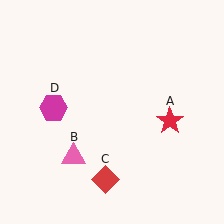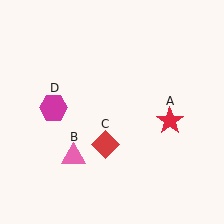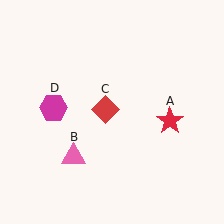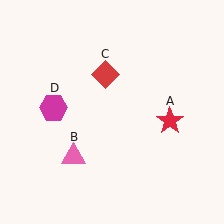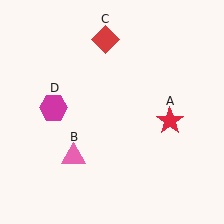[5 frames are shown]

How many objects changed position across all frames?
1 object changed position: red diamond (object C).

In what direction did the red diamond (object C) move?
The red diamond (object C) moved up.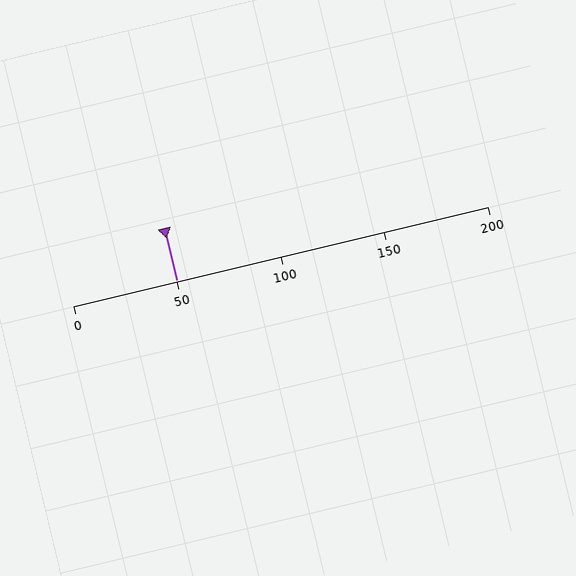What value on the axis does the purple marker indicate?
The marker indicates approximately 50.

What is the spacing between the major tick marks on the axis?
The major ticks are spaced 50 apart.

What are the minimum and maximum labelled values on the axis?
The axis runs from 0 to 200.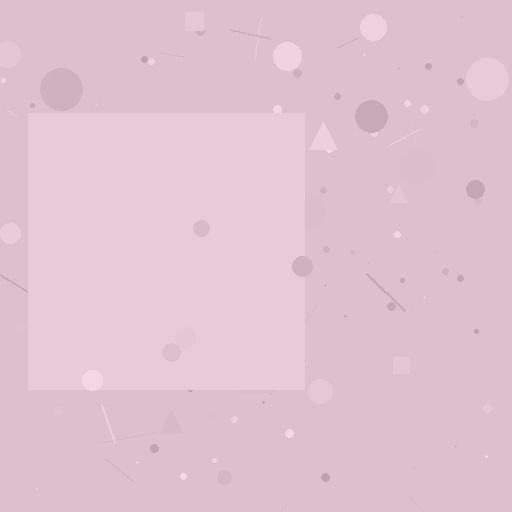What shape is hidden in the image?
A square is hidden in the image.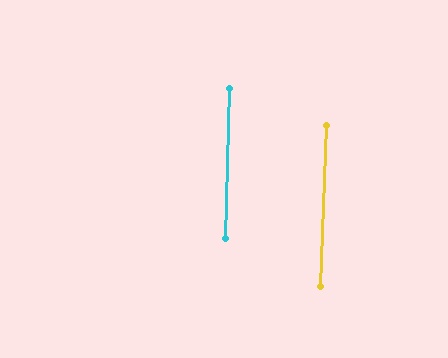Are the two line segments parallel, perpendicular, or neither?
Parallel — their directions differ by only 0.6°.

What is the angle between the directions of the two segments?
Approximately 1 degree.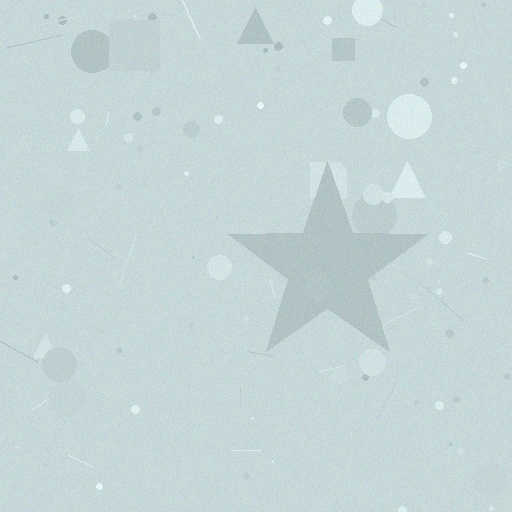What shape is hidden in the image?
A star is hidden in the image.